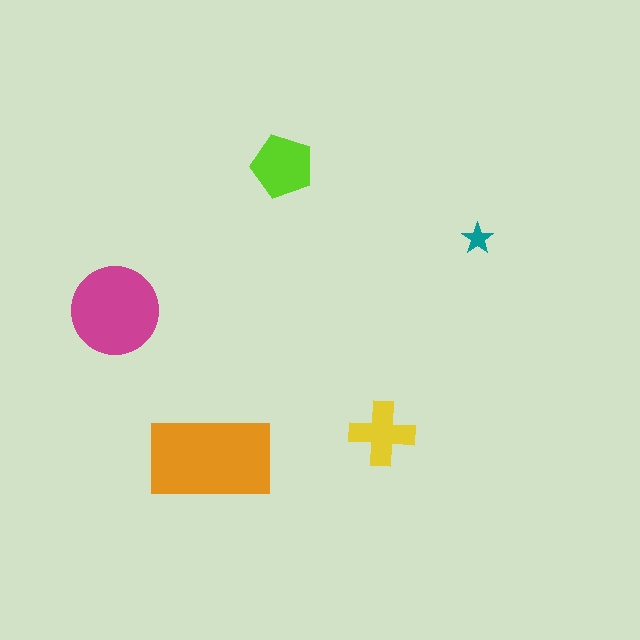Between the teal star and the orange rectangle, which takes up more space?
The orange rectangle.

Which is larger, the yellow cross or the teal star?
The yellow cross.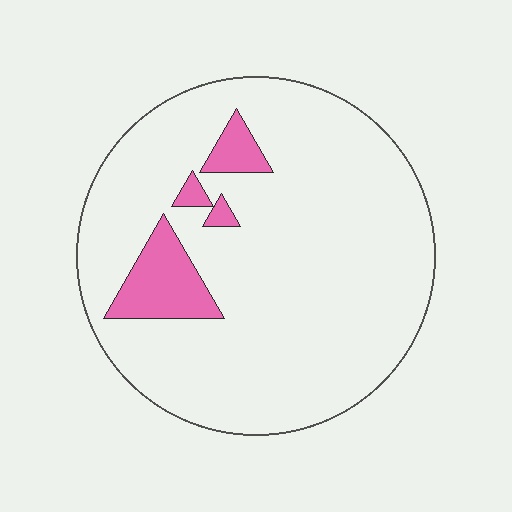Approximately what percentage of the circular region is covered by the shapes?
Approximately 10%.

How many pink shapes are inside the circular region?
4.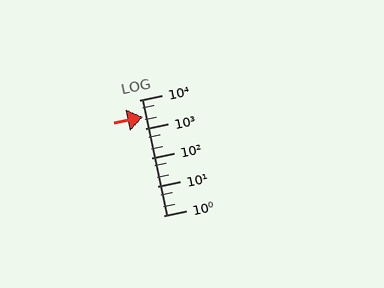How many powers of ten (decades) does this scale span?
The scale spans 4 decades, from 1 to 10000.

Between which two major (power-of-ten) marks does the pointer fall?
The pointer is between 1000 and 10000.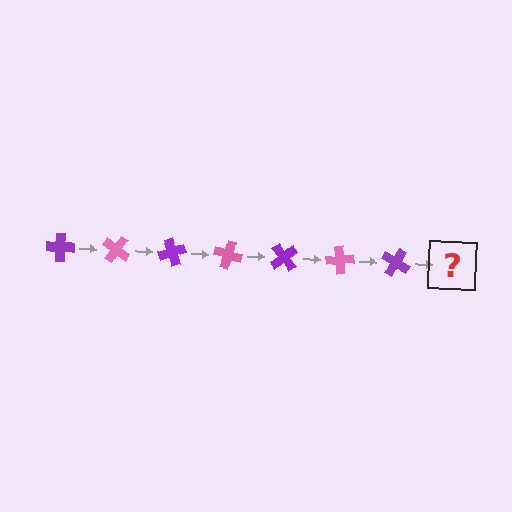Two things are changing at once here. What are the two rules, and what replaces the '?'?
The two rules are that it rotates 35 degrees each step and the color cycles through purple and pink. The '?' should be a pink cross, rotated 245 degrees from the start.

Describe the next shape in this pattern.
It should be a pink cross, rotated 245 degrees from the start.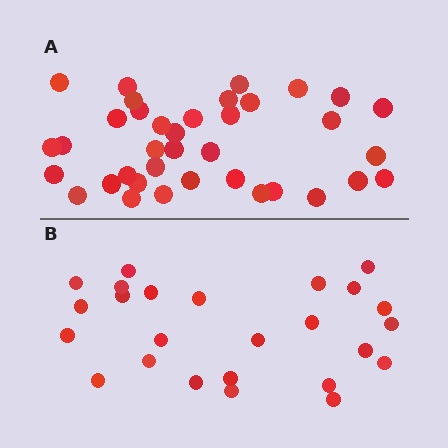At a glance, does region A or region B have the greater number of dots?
Region A (the top region) has more dots.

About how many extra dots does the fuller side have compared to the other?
Region A has roughly 12 or so more dots than region B.